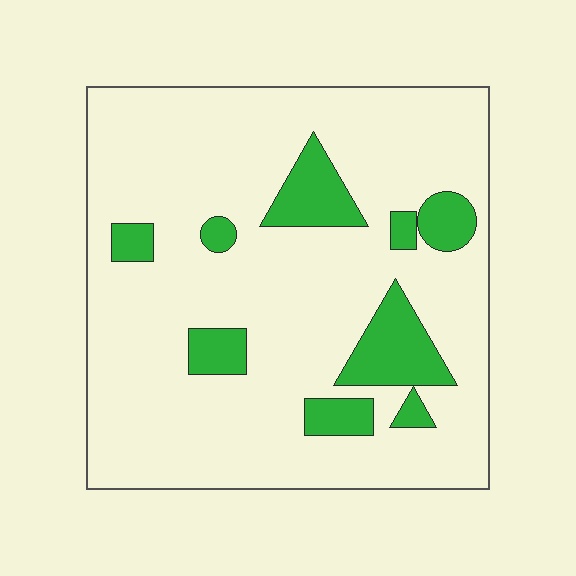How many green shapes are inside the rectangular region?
9.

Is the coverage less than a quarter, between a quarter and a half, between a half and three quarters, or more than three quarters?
Less than a quarter.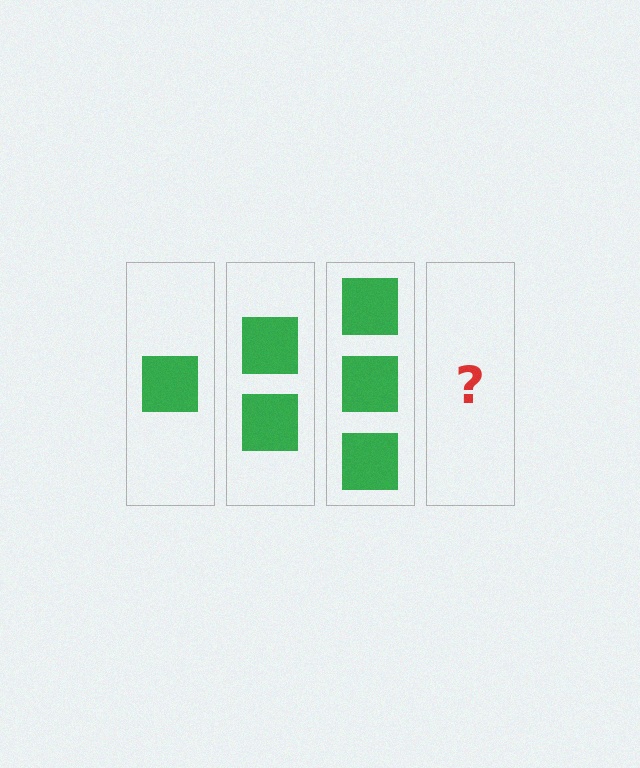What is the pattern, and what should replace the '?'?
The pattern is that each step adds one more square. The '?' should be 4 squares.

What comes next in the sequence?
The next element should be 4 squares.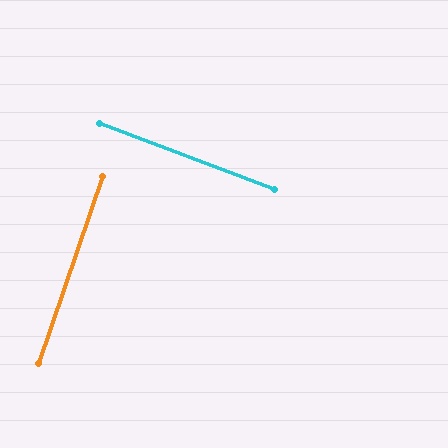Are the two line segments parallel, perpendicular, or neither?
Perpendicular — they meet at approximately 88°.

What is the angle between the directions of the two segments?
Approximately 88 degrees.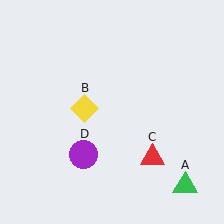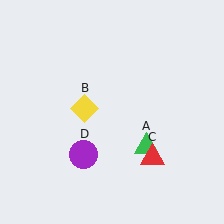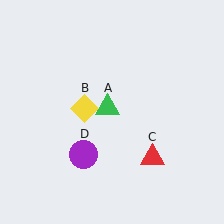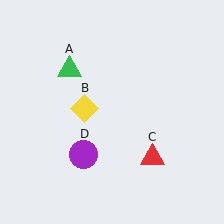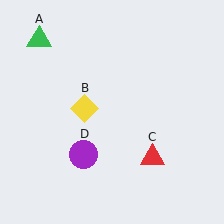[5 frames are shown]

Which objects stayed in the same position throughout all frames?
Yellow diamond (object B) and red triangle (object C) and purple circle (object D) remained stationary.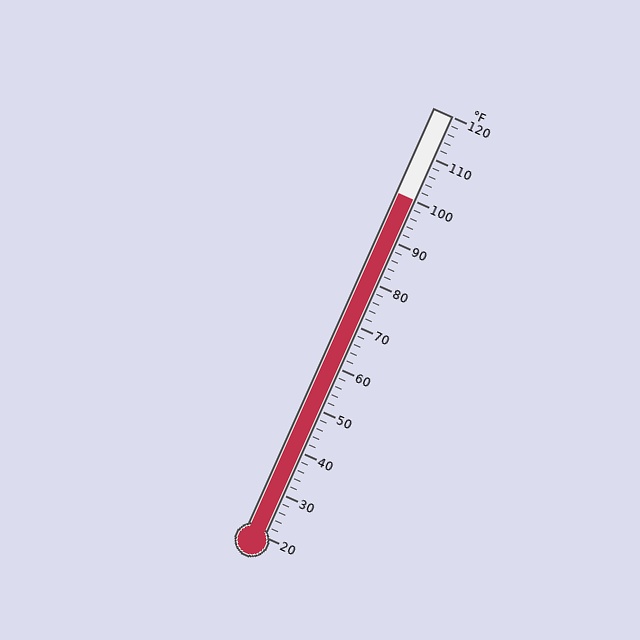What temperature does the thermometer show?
The thermometer shows approximately 100°F.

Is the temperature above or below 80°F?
The temperature is above 80°F.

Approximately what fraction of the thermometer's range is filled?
The thermometer is filled to approximately 80% of its range.